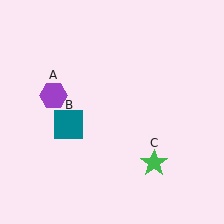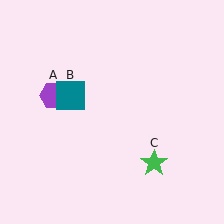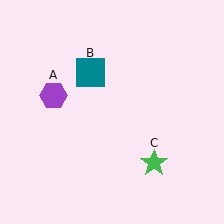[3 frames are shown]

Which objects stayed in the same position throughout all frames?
Purple hexagon (object A) and green star (object C) remained stationary.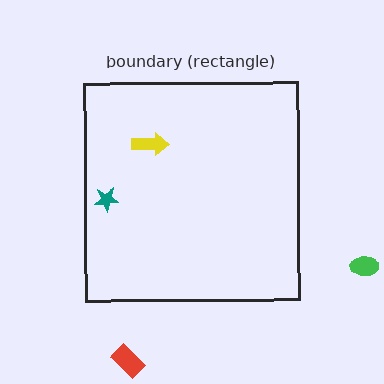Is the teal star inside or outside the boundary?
Inside.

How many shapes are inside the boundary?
2 inside, 2 outside.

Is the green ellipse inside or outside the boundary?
Outside.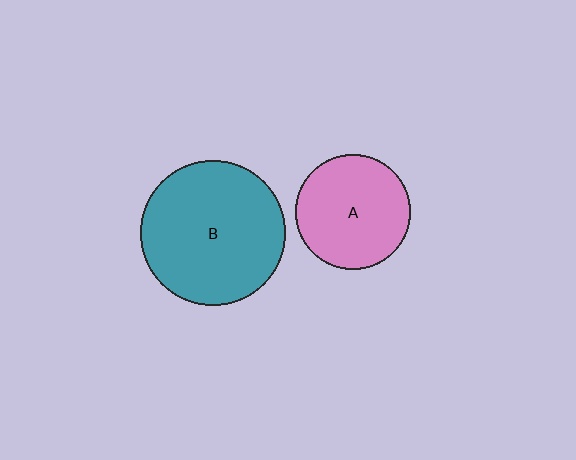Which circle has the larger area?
Circle B (teal).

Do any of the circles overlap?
No, none of the circles overlap.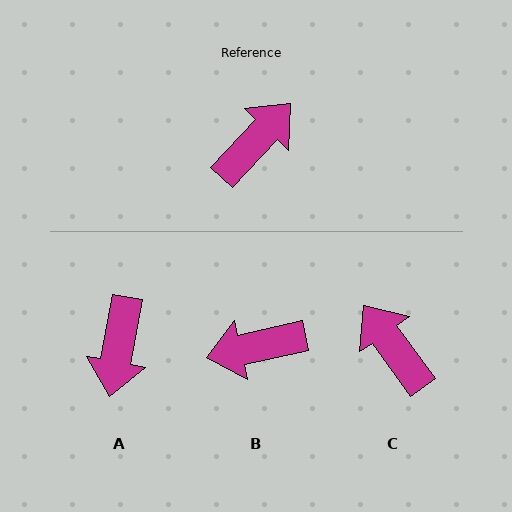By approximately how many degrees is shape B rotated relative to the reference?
Approximately 146 degrees counter-clockwise.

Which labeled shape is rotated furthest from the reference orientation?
A, about 147 degrees away.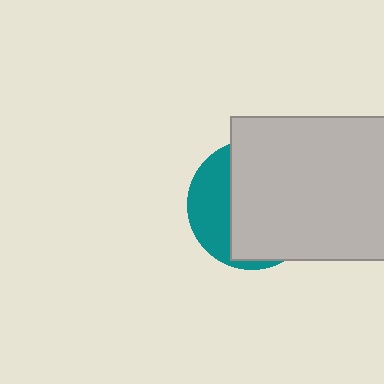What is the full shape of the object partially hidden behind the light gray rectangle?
The partially hidden object is a teal circle.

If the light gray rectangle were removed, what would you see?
You would see the complete teal circle.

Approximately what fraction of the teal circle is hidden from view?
Roughly 69% of the teal circle is hidden behind the light gray rectangle.